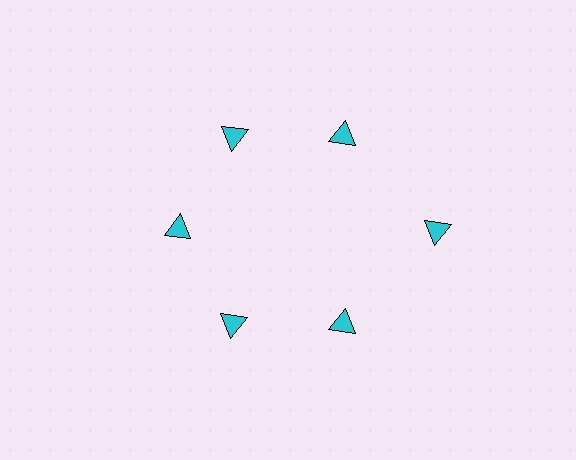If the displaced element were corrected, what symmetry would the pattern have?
It would have 6-fold rotational symmetry — the pattern would map onto itself every 60 degrees.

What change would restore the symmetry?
The symmetry would be restored by moving it inward, back onto the ring so that all 6 triangles sit at equal angles and equal distance from the center.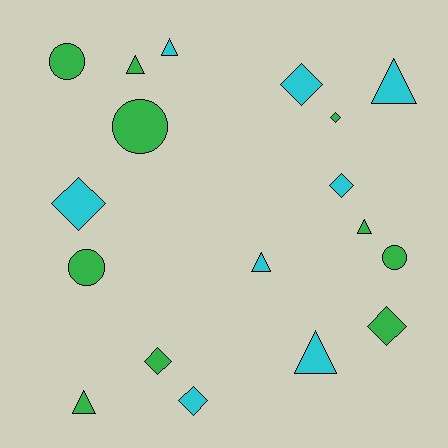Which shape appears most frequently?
Triangle, with 7 objects.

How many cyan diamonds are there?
There are 4 cyan diamonds.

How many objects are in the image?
There are 18 objects.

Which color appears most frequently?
Green, with 10 objects.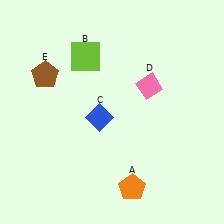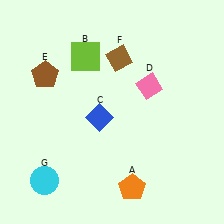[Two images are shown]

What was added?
A brown diamond (F), a cyan circle (G) were added in Image 2.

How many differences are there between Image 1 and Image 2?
There are 2 differences between the two images.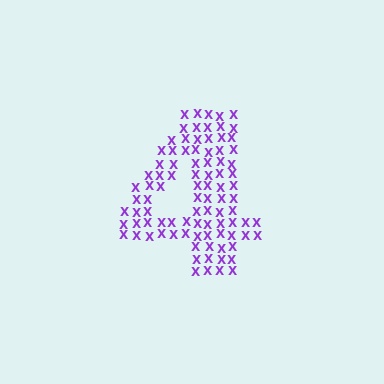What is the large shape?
The large shape is the digit 4.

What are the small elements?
The small elements are letter X's.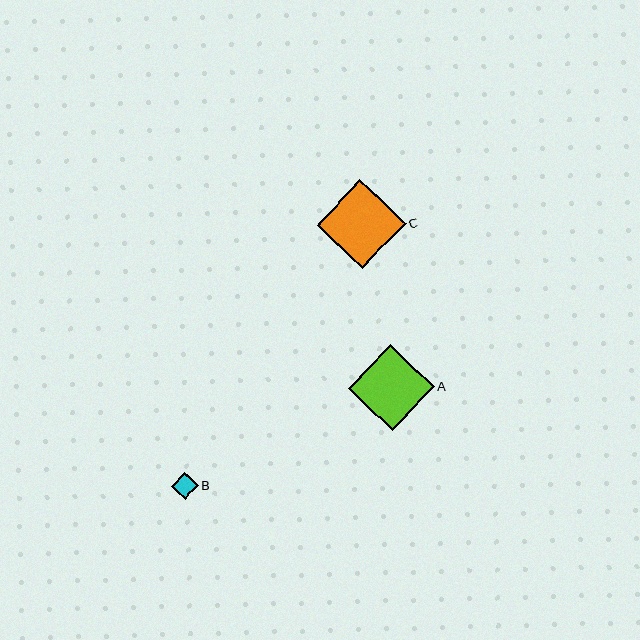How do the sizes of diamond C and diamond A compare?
Diamond C and diamond A are approximately the same size.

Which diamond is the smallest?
Diamond B is the smallest with a size of approximately 27 pixels.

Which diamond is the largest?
Diamond C is the largest with a size of approximately 89 pixels.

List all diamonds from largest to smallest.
From largest to smallest: C, A, B.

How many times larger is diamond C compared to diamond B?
Diamond C is approximately 3.3 times the size of diamond B.